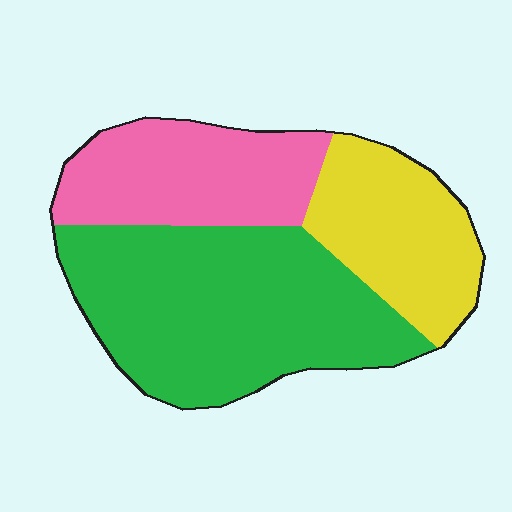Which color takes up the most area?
Green, at roughly 50%.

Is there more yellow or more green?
Green.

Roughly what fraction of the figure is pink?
Pink takes up about one quarter (1/4) of the figure.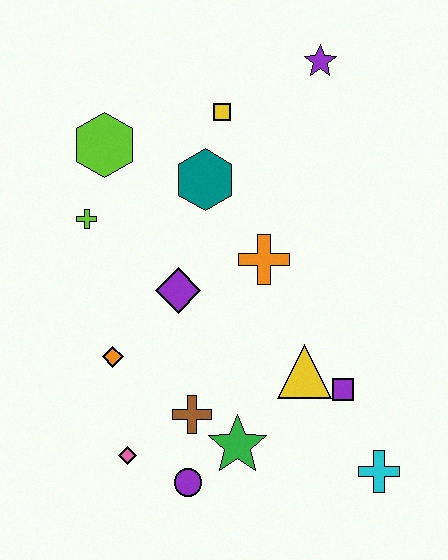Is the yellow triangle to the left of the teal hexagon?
No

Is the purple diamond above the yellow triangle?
Yes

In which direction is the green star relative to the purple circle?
The green star is to the right of the purple circle.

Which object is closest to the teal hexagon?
The yellow square is closest to the teal hexagon.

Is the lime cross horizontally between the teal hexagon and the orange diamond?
No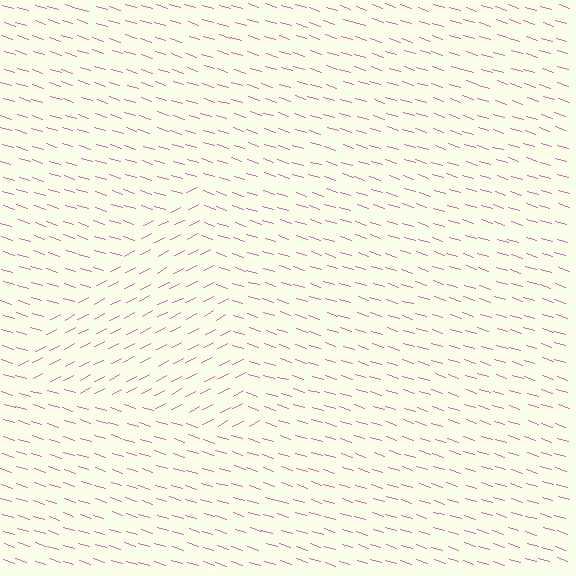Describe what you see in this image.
The image is filled with small pink line segments. A triangle region in the image has lines oriented differently from the surrounding lines, creating a visible texture boundary.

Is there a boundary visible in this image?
Yes, there is a texture boundary formed by a change in line orientation.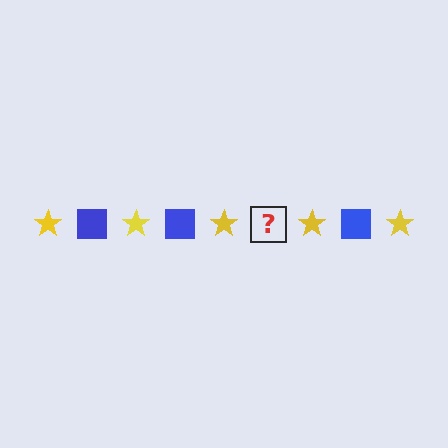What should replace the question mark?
The question mark should be replaced with a blue square.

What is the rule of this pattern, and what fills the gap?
The rule is that the pattern alternates between yellow star and blue square. The gap should be filled with a blue square.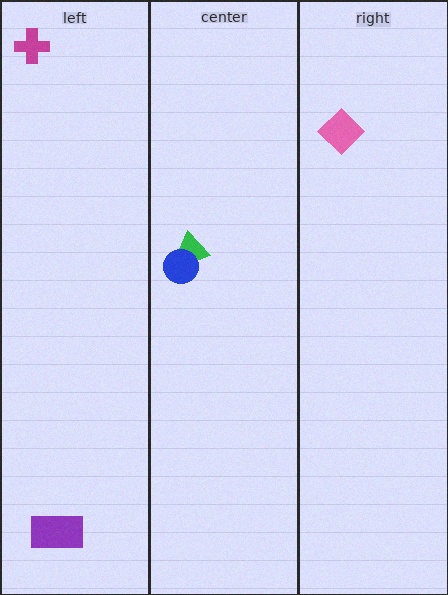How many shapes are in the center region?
2.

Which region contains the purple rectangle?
The left region.